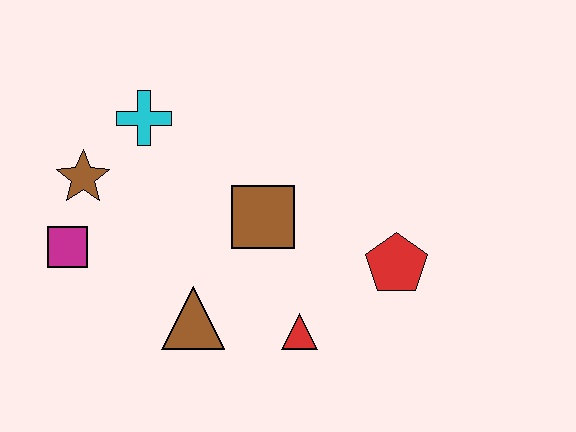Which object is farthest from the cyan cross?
The red pentagon is farthest from the cyan cross.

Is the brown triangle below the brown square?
Yes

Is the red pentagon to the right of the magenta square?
Yes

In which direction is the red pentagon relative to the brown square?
The red pentagon is to the right of the brown square.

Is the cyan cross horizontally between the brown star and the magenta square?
No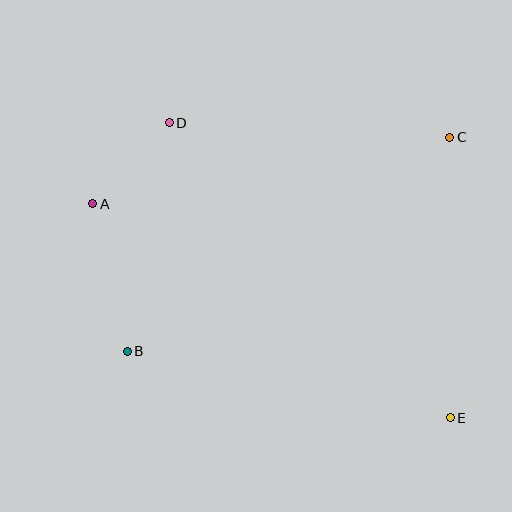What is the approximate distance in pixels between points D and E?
The distance between D and E is approximately 408 pixels.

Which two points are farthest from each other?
Points A and E are farthest from each other.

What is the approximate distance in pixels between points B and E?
The distance between B and E is approximately 330 pixels.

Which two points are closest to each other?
Points A and D are closest to each other.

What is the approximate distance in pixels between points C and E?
The distance between C and E is approximately 281 pixels.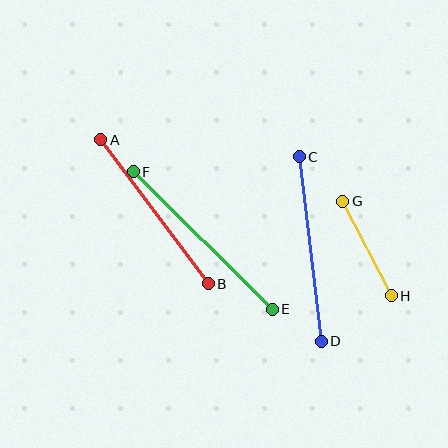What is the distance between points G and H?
The distance is approximately 106 pixels.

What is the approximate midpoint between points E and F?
The midpoint is at approximately (203, 240) pixels.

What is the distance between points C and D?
The distance is approximately 186 pixels.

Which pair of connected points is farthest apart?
Points E and F are farthest apart.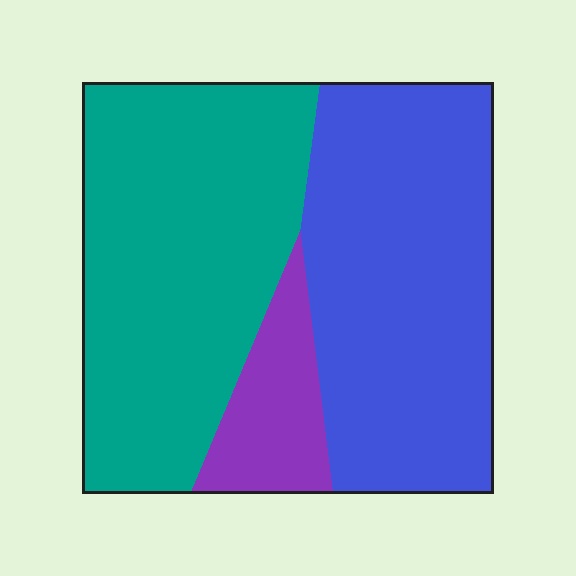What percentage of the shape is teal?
Teal covers roughly 45% of the shape.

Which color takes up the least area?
Purple, at roughly 10%.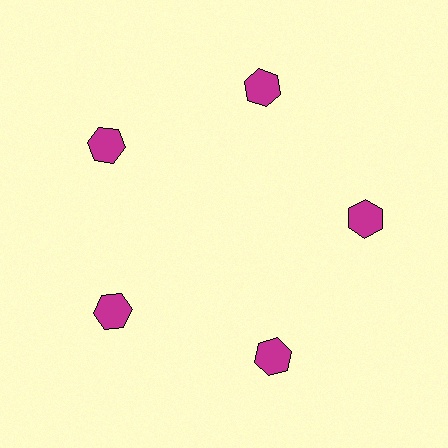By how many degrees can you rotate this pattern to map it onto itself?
The pattern maps onto itself every 72 degrees of rotation.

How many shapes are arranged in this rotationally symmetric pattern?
There are 5 shapes, arranged in 5 groups of 1.